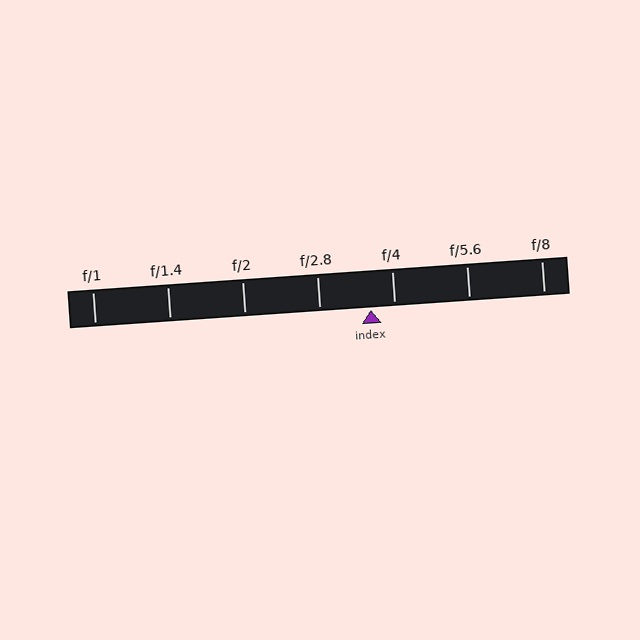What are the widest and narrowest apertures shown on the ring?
The widest aperture shown is f/1 and the narrowest is f/8.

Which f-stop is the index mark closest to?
The index mark is closest to f/4.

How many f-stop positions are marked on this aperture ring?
There are 7 f-stop positions marked.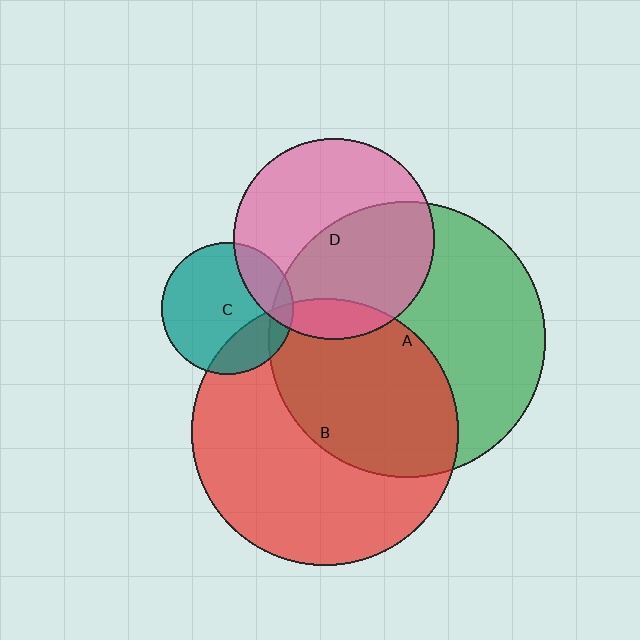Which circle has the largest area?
Circle A (green).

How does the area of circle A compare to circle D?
Approximately 1.9 times.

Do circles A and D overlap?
Yes.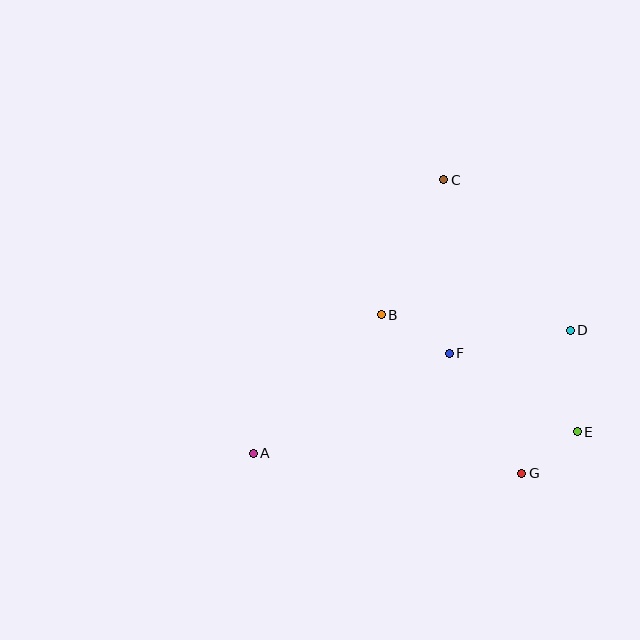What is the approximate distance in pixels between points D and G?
The distance between D and G is approximately 151 pixels.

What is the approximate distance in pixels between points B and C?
The distance between B and C is approximately 149 pixels.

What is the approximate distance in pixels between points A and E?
The distance between A and E is approximately 324 pixels.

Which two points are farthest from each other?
Points A and D are farthest from each other.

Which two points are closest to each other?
Points E and G are closest to each other.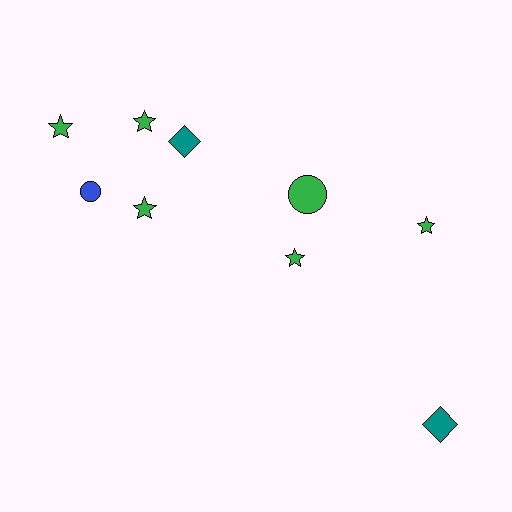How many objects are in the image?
There are 9 objects.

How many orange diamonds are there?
There are no orange diamonds.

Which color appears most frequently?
Green, with 6 objects.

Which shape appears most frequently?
Star, with 5 objects.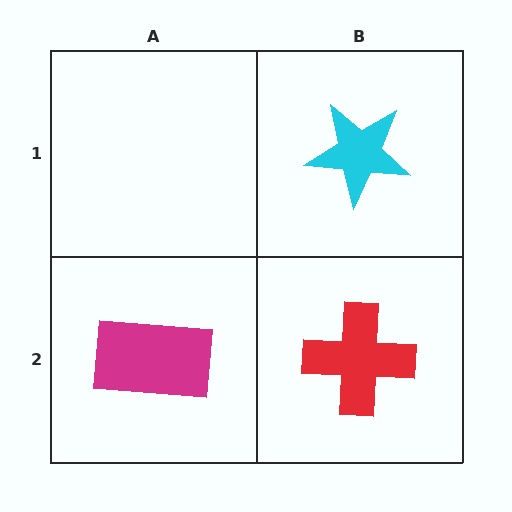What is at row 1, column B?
A cyan star.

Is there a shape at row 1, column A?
No, that cell is empty.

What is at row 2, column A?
A magenta rectangle.